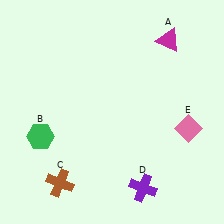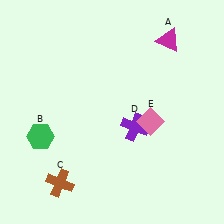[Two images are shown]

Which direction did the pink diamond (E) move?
The pink diamond (E) moved left.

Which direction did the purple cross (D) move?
The purple cross (D) moved up.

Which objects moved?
The objects that moved are: the purple cross (D), the pink diamond (E).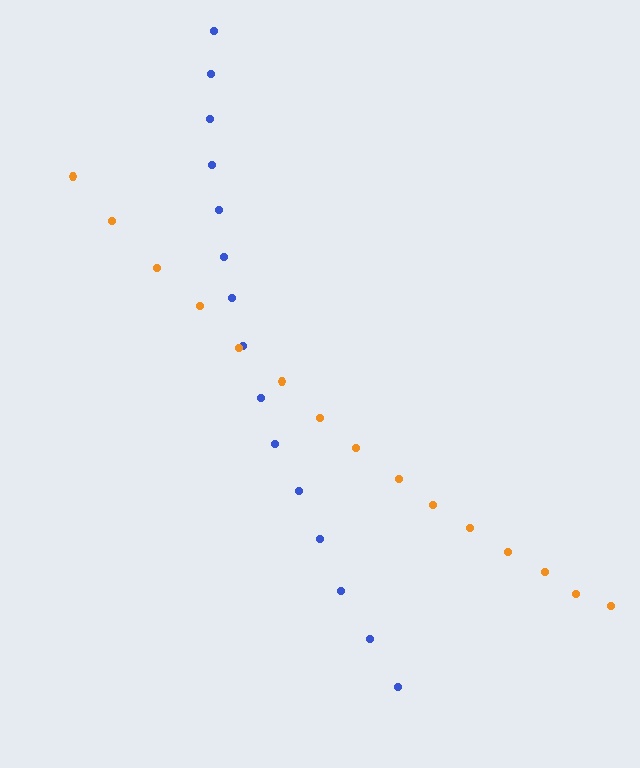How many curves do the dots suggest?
There are 2 distinct paths.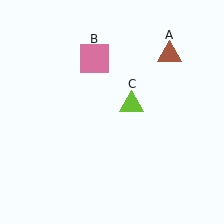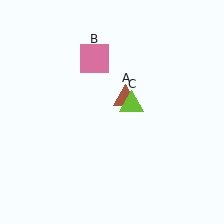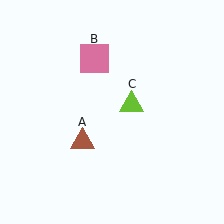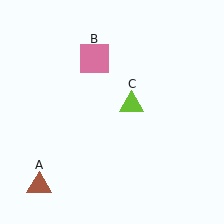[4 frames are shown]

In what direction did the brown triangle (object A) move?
The brown triangle (object A) moved down and to the left.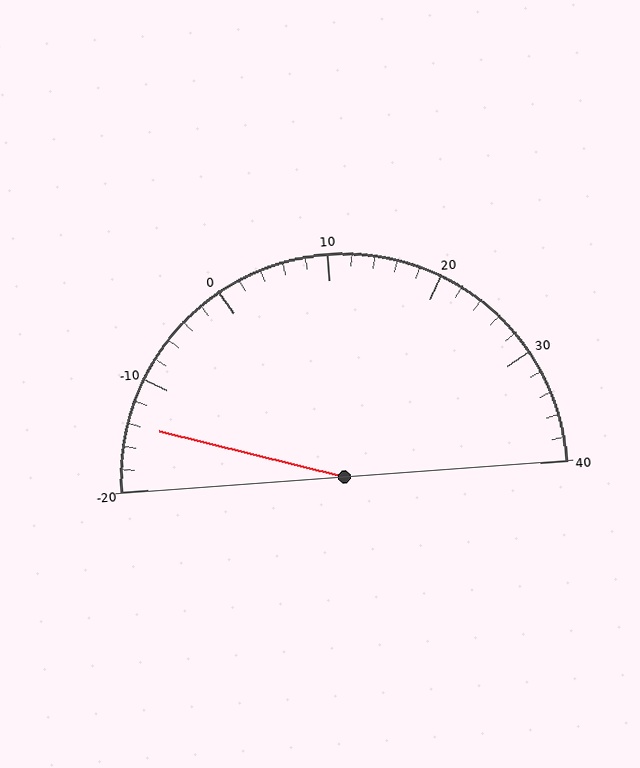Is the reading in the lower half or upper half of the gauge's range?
The reading is in the lower half of the range (-20 to 40).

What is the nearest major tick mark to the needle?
The nearest major tick mark is -10.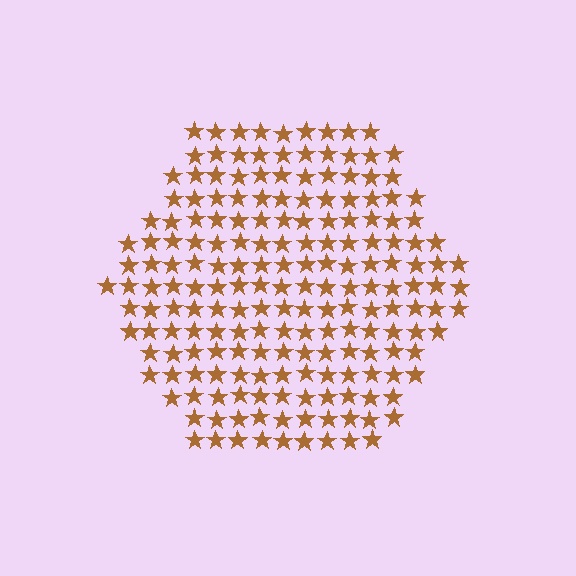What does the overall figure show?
The overall figure shows a hexagon.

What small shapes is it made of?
It is made of small stars.